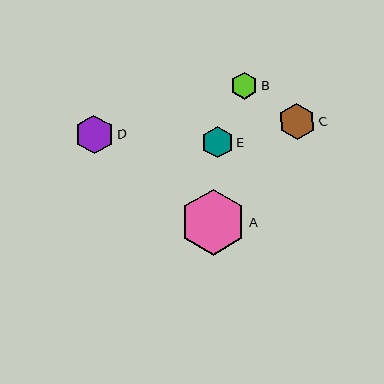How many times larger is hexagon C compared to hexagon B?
Hexagon C is approximately 1.4 times the size of hexagon B.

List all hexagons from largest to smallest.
From largest to smallest: A, D, C, E, B.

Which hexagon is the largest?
Hexagon A is the largest with a size of approximately 66 pixels.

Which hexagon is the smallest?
Hexagon B is the smallest with a size of approximately 27 pixels.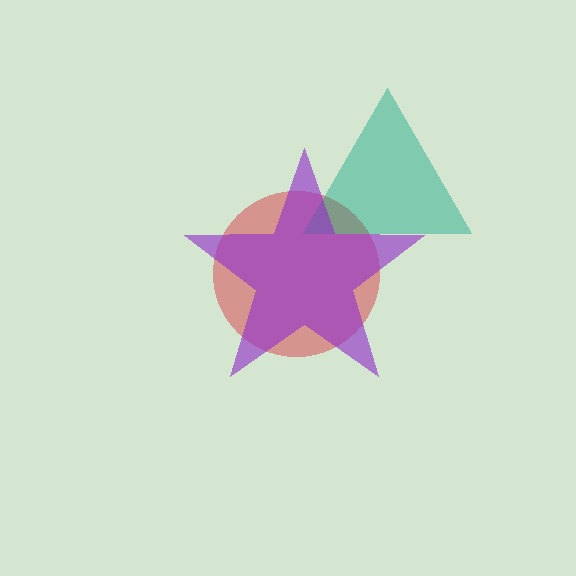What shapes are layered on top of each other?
The layered shapes are: a red circle, a teal triangle, a purple star.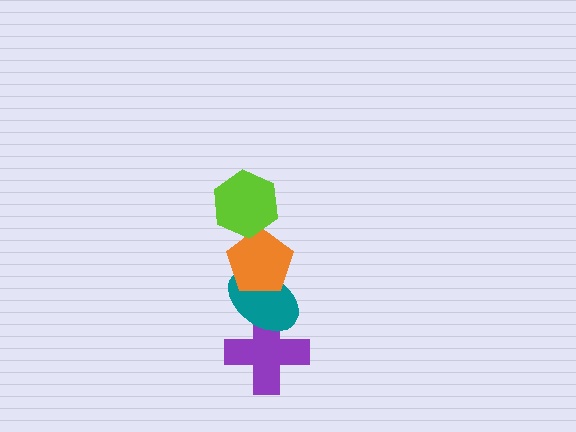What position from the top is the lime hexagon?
The lime hexagon is 1st from the top.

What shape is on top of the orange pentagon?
The lime hexagon is on top of the orange pentagon.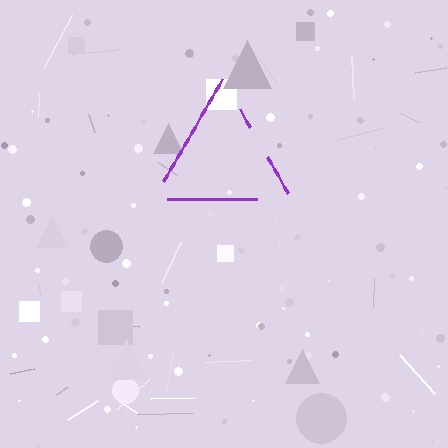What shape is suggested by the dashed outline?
The dashed outline suggests a triangle.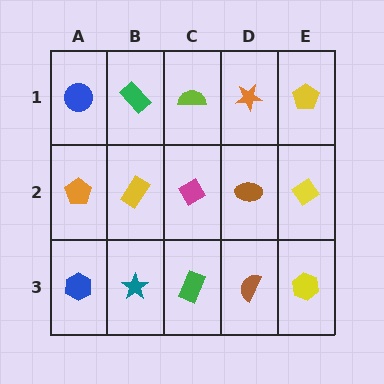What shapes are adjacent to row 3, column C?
A magenta diamond (row 2, column C), a teal star (row 3, column B), a brown semicircle (row 3, column D).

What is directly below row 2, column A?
A blue hexagon.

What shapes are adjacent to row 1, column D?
A brown ellipse (row 2, column D), a lime semicircle (row 1, column C), a yellow pentagon (row 1, column E).